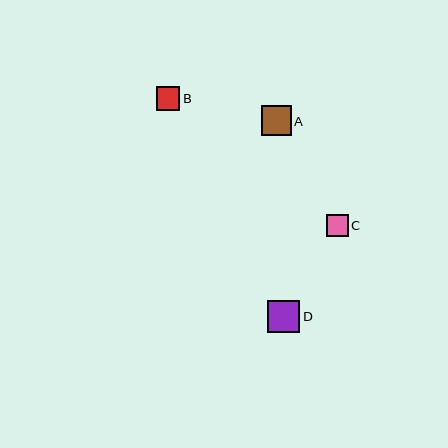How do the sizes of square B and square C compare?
Square B and square C are approximately the same size.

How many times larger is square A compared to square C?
Square A is approximately 1.4 times the size of square C.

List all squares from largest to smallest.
From largest to smallest: D, A, B, C.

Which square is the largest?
Square D is the largest with a size of approximately 33 pixels.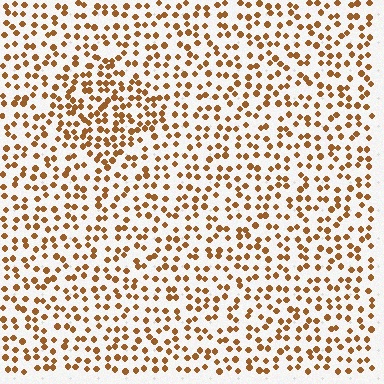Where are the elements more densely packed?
The elements are more densely packed inside the diamond boundary.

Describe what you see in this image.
The image contains small brown elements arranged at two different densities. A diamond-shaped region is visible where the elements are more densely packed than the surrounding area.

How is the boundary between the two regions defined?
The boundary is defined by a change in element density (approximately 1.6x ratio). All elements are the same color, size, and shape.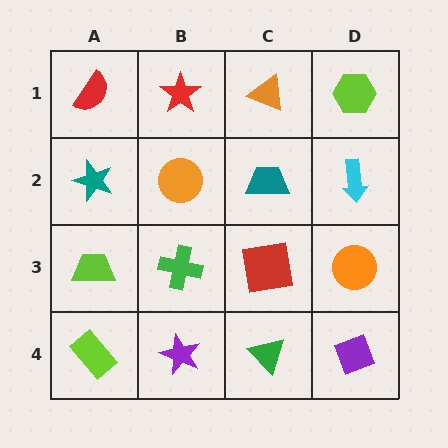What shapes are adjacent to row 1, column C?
A teal trapezoid (row 2, column C), a red star (row 1, column B), a lime hexagon (row 1, column D).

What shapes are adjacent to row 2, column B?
A red star (row 1, column B), a green cross (row 3, column B), a teal star (row 2, column A), a teal trapezoid (row 2, column C).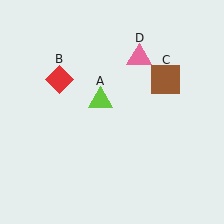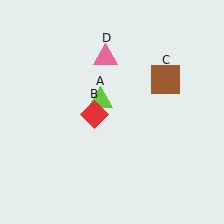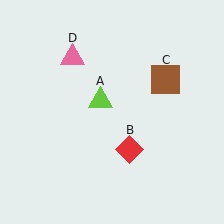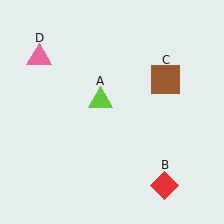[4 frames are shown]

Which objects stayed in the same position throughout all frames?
Lime triangle (object A) and brown square (object C) remained stationary.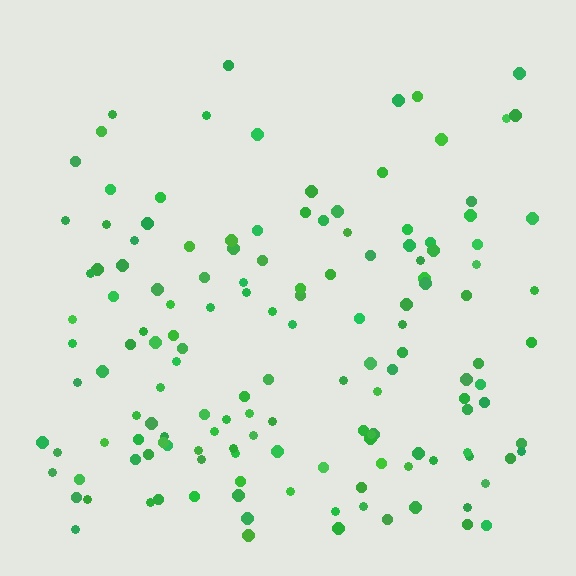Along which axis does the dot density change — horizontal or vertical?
Vertical.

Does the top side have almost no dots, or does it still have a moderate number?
Still a moderate number, just noticeably fewer than the bottom.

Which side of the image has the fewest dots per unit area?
The top.